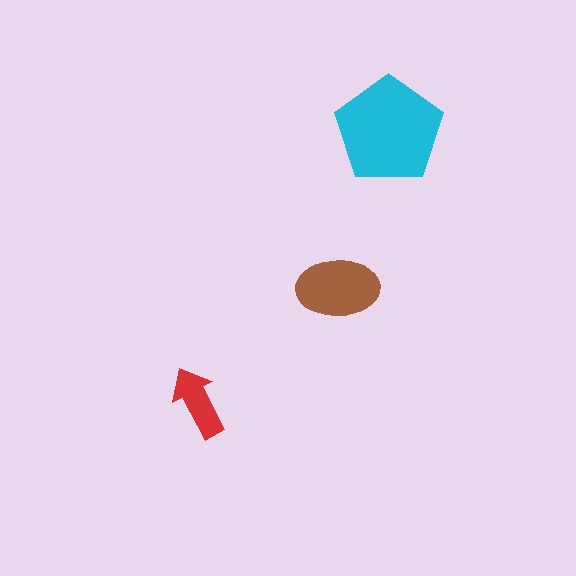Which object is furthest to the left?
The red arrow is leftmost.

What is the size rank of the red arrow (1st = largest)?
3rd.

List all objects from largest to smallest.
The cyan pentagon, the brown ellipse, the red arrow.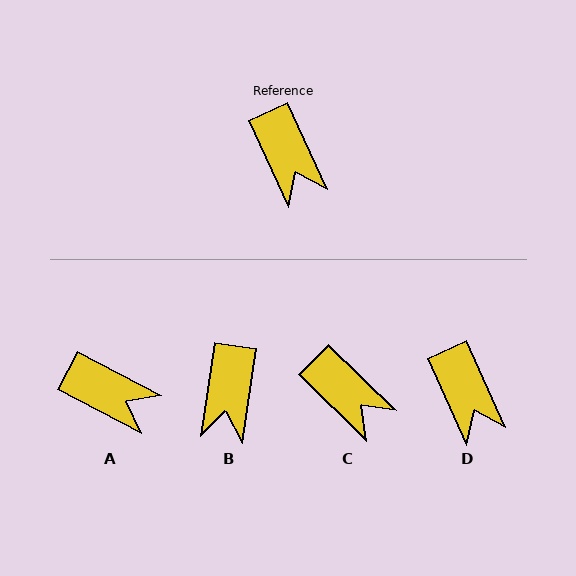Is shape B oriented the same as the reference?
No, it is off by about 33 degrees.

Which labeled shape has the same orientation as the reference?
D.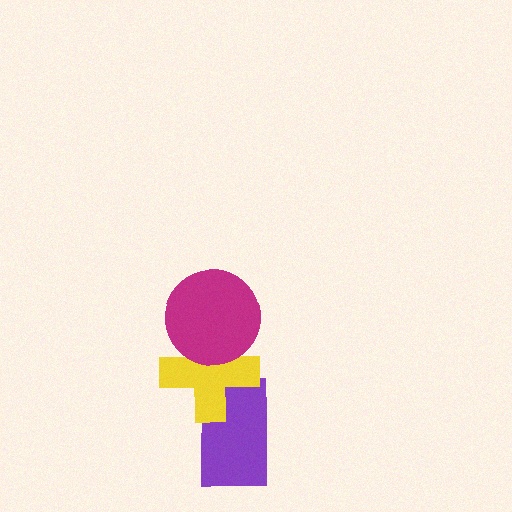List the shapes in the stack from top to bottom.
From top to bottom: the magenta circle, the yellow cross, the purple rectangle.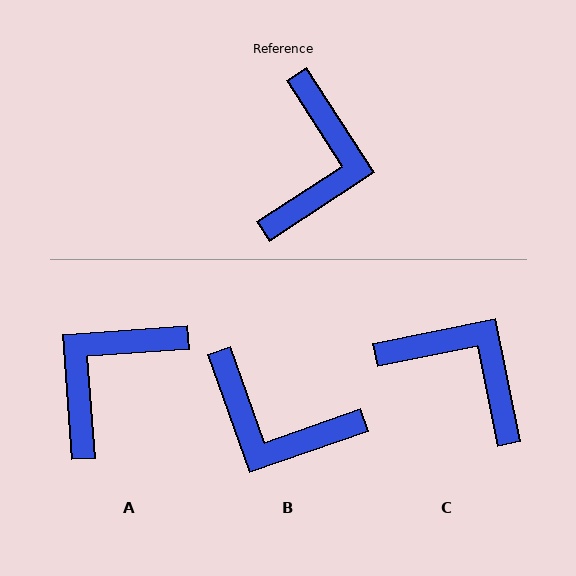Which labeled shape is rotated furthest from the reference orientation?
A, about 151 degrees away.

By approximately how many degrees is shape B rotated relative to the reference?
Approximately 104 degrees clockwise.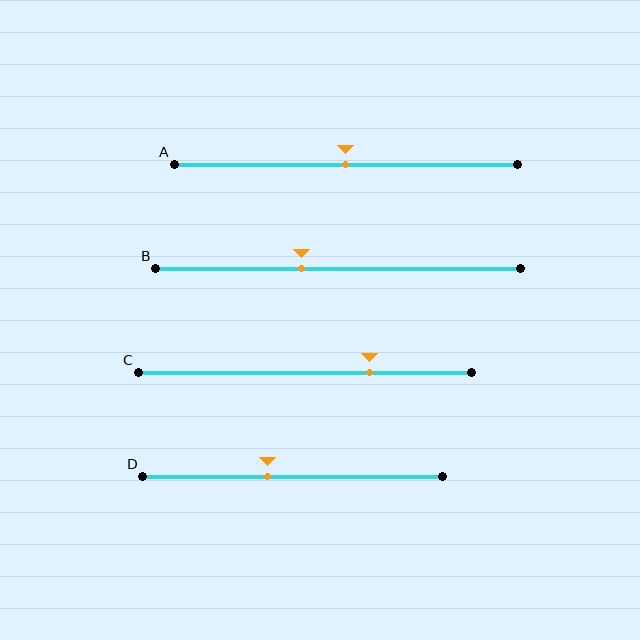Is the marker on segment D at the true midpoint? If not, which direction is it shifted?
No, the marker on segment D is shifted to the left by about 8% of the segment length.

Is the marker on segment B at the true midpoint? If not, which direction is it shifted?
No, the marker on segment B is shifted to the left by about 10% of the segment length.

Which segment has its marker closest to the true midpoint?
Segment A has its marker closest to the true midpoint.